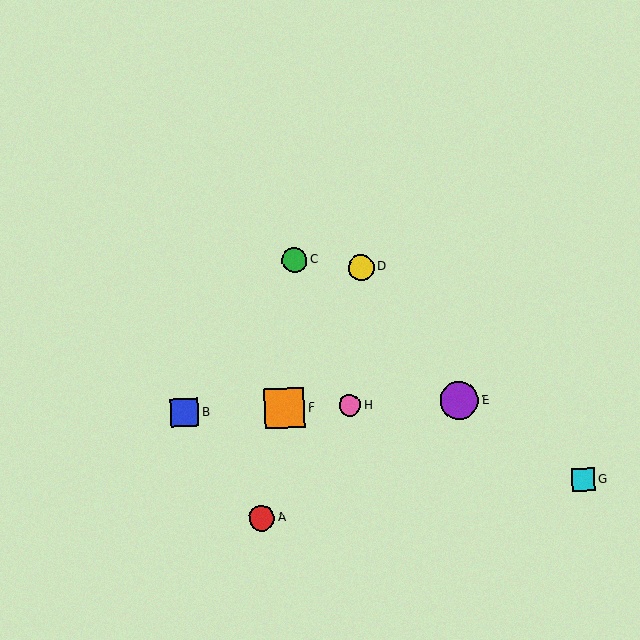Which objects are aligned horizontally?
Objects B, E, F, H are aligned horizontally.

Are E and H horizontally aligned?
Yes, both are at y≈401.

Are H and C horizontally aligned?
No, H is at y≈405 and C is at y≈260.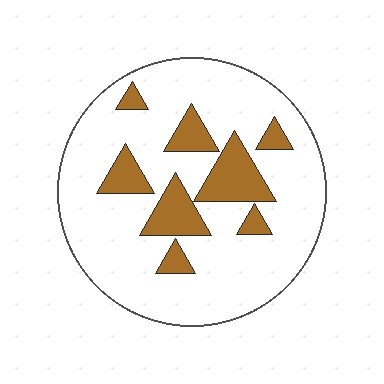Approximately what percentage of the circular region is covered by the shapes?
Approximately 20%.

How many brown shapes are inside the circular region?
8.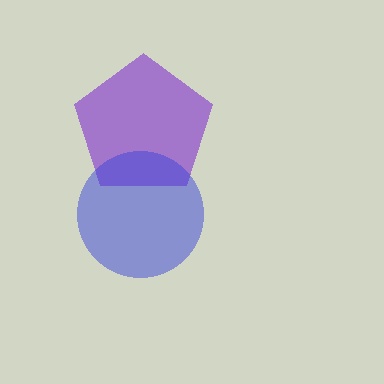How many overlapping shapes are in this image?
There are 2 overlapping shapes in the image.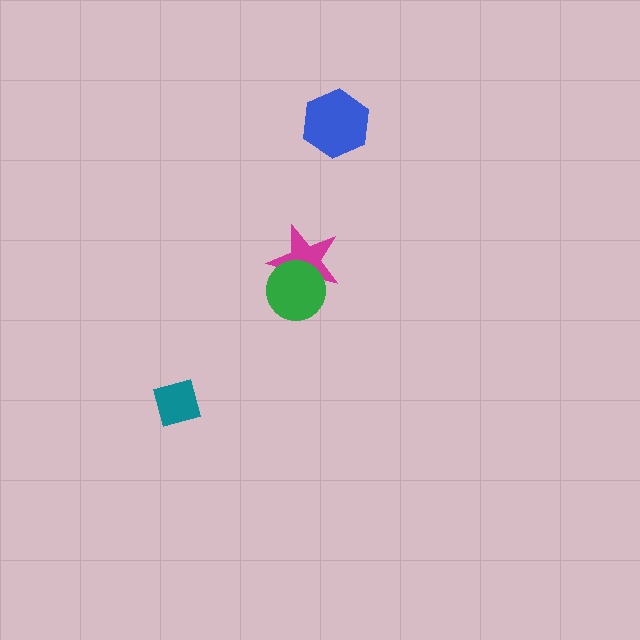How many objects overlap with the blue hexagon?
0 objects overlap with the blue hexagon.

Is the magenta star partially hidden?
Yes, it is partially covered by another shape.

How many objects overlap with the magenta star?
1 object overlaps with the magenta star.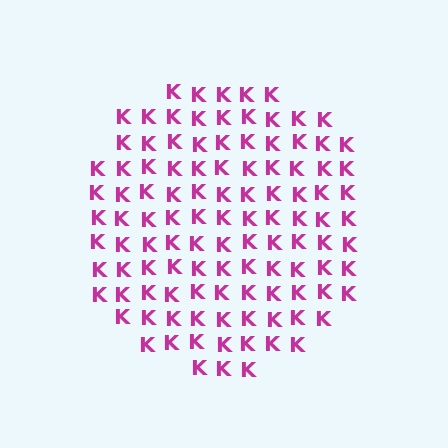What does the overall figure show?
The overall figure shows a circle.